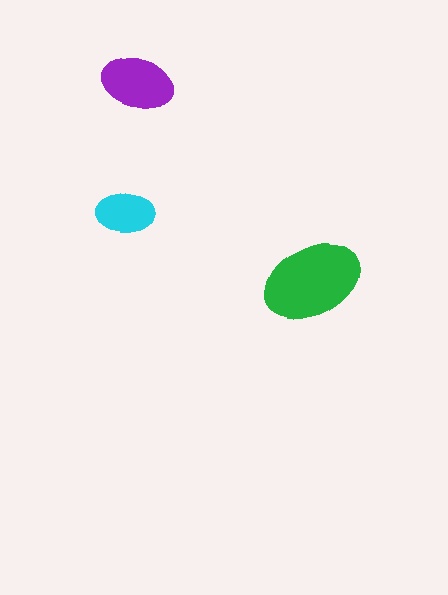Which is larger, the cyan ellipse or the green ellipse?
The green one.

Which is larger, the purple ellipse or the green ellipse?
The green one.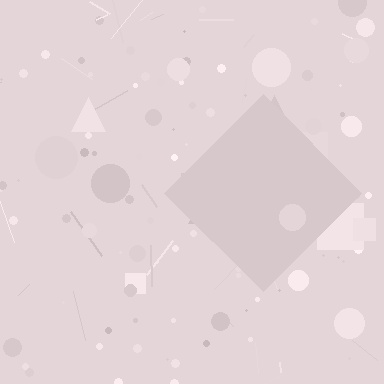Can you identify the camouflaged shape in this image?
The camouflaged shape is a diamond.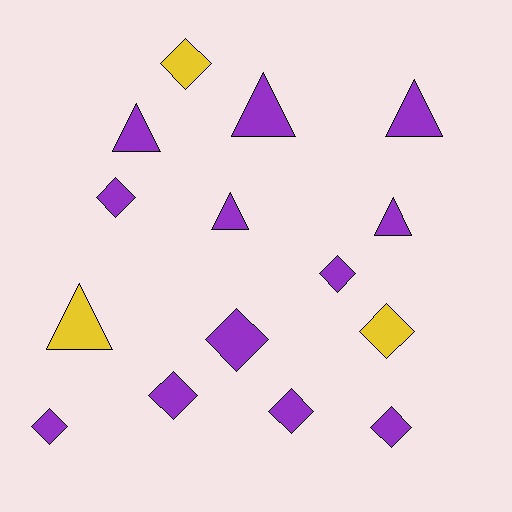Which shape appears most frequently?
Diamond, with 9 objects.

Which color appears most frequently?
Purple, with 12 objects.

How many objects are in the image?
There are 15 objects.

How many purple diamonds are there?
There are 7 purple diamonds.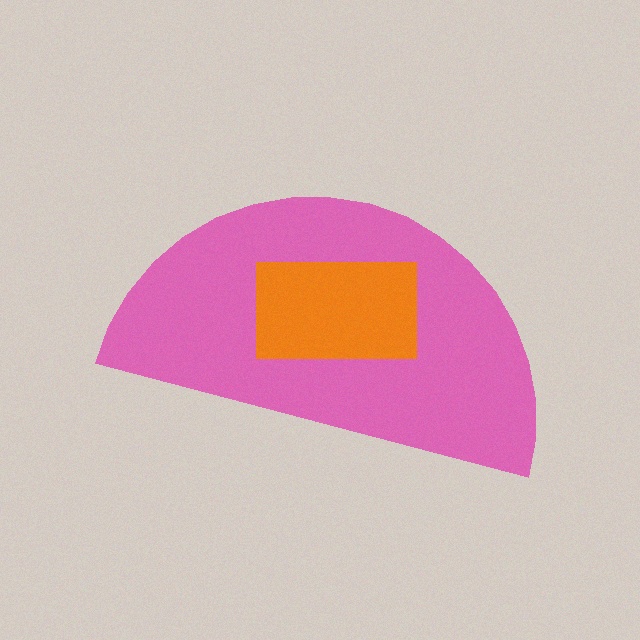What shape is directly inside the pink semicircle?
The orange rectangle.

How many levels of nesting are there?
2.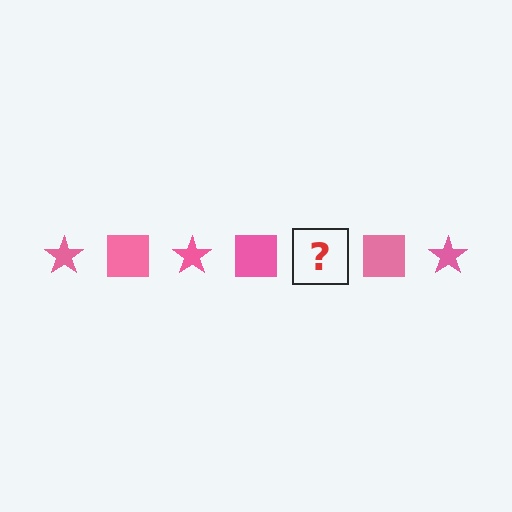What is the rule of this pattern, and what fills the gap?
The rule is that the pattern cycles through star, square shapes in pink. The gap should be filled with a pink star.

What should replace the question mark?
The question mark should be replaced with a pink star.